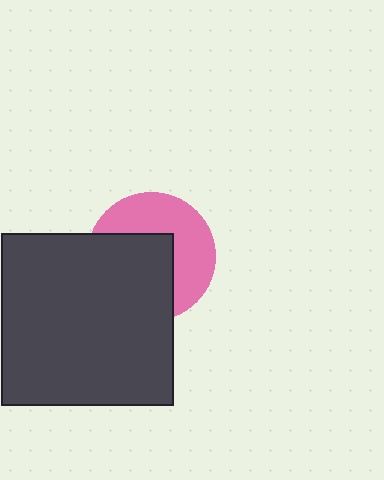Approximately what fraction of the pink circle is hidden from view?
Roughly 51% of the pink circle is hidden behind the dark gray square.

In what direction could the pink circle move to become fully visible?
The pink circle could move toward the upper-right. That would shift it out from behind the dark gray square entirely.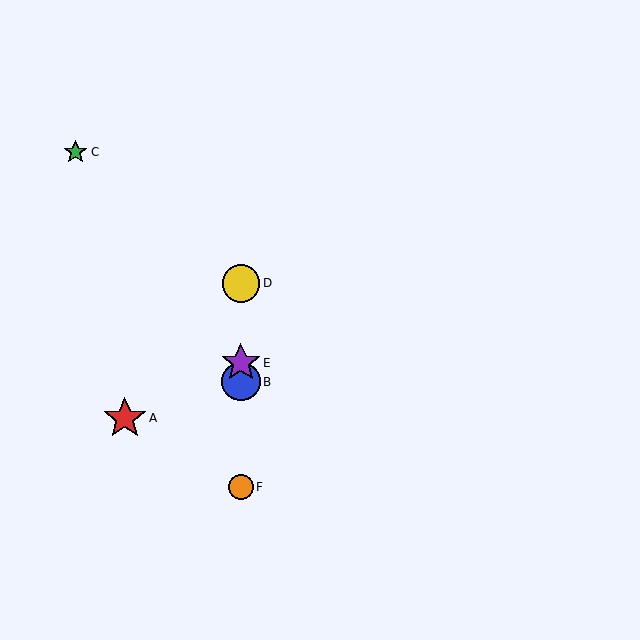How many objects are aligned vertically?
4 objects (B, D, E, F) are aligned vertically.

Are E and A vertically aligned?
No, E is at x≈241 and A is at x≈125.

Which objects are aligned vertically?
Objects B, D, E, F are aligned vertically.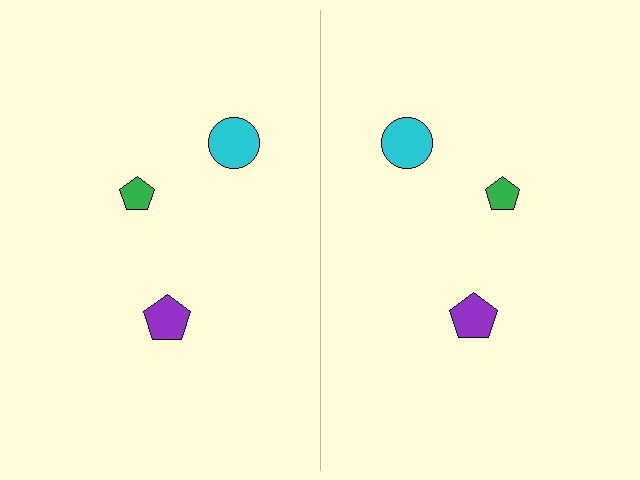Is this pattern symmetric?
Yes, this pattern has bilateral (reflection) symmetry.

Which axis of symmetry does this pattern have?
The pattern has a vertical axis of symmetry running through the center of the image.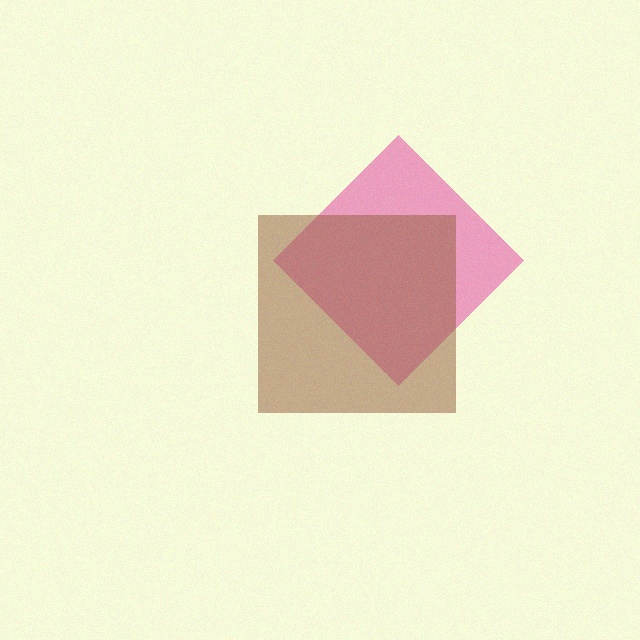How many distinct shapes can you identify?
There are 2 distinct shapes: a pink diamond, a brown square.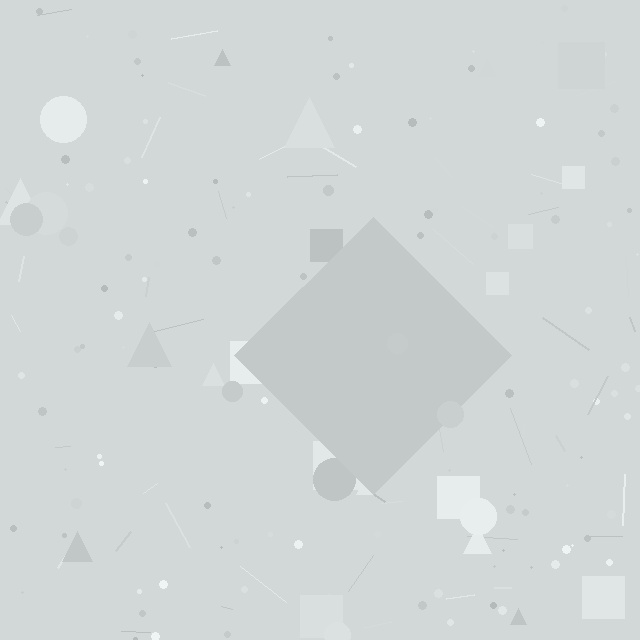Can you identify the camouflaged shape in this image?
The camouflaged shape is a diamond.